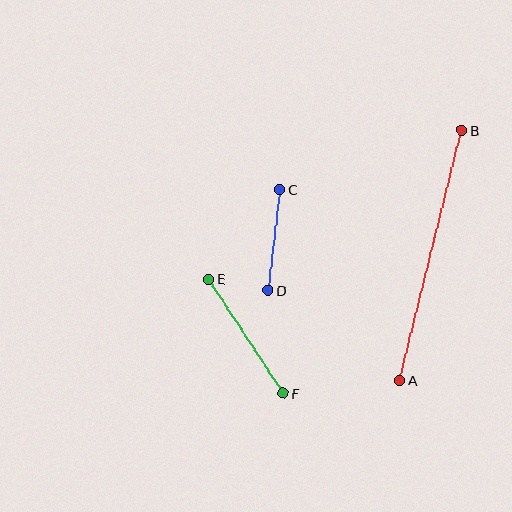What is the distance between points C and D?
The distance is approximately 102 pixels.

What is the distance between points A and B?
The distance is approximately 257 pixels.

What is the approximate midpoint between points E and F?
The midpoint is at approximately (246, 336) pixels.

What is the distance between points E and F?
The distance is approximately 136 pixels.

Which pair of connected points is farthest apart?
Points A and B are farthest apart.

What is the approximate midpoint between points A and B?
The midpoint is at approximately (431, 256) pixels.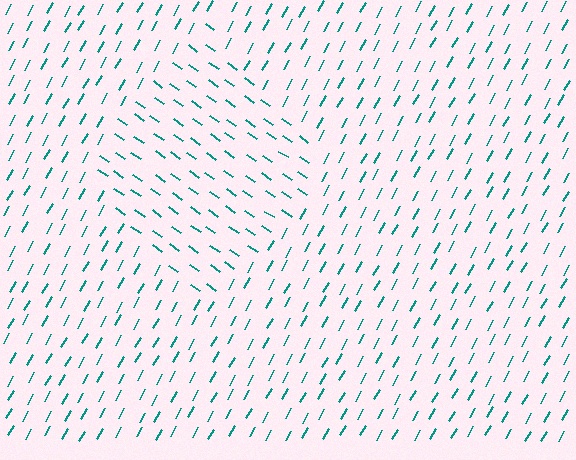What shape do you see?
I see a diamond.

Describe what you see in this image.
The image is filled with small teal line segments. A diamond region in the image has lines oriented differently from the surrounding lines, creating a visible texture boundary.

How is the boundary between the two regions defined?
The boundary is defined purely by a change in line orientation (approximately 84 degrees difference). All lines are the same color and thickness.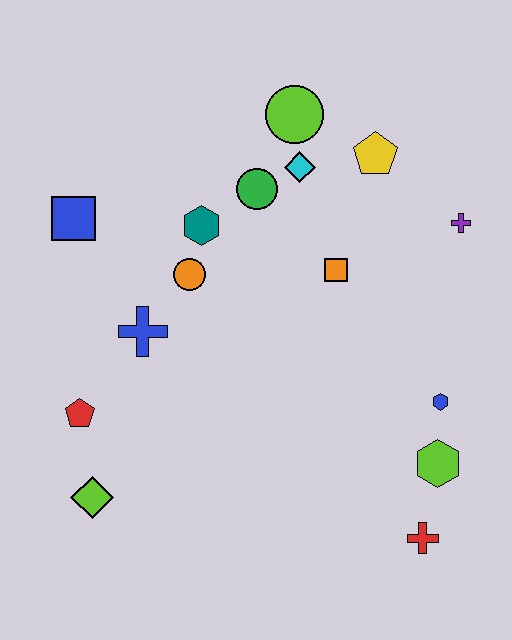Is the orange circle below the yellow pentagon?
Yes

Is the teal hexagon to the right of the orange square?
No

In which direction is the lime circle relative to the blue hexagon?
The lime circle is above the blue hexagon.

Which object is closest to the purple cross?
The yellow pentagon is closest to the purple cross.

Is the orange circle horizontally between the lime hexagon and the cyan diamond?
No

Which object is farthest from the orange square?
The lime diamond is farthest from the orange square.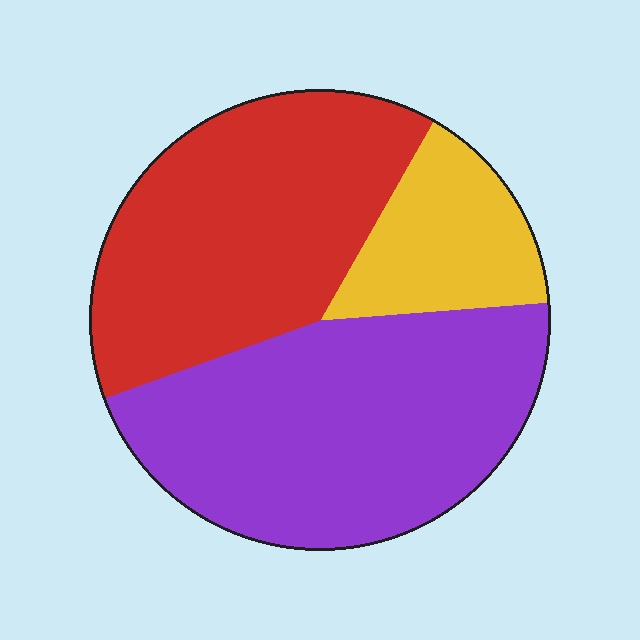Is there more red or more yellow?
Red.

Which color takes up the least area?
Yellow, at roughly 15%.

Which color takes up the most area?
Purple, at roughly 45%.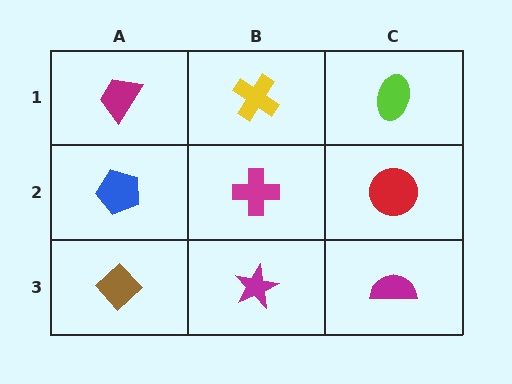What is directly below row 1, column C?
A red circle.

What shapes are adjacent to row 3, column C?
A red circle (row 2, column C), a magenta star (row 3, column B).